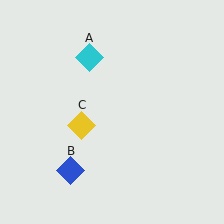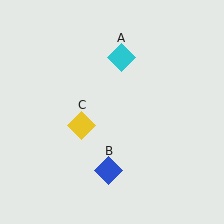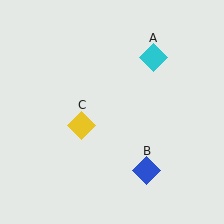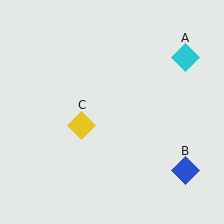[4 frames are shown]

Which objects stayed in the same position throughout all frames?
Yellow diamond (object C) remained stationary.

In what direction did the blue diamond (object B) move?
The blue diamond (object B) moved right.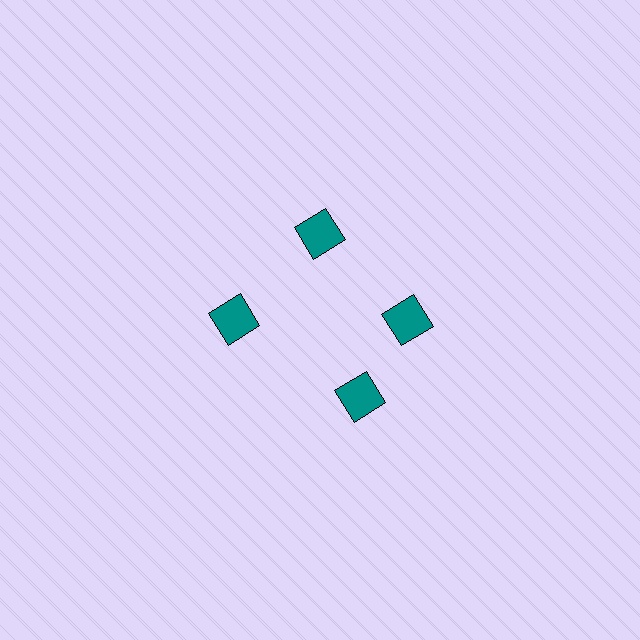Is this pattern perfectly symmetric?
No. The 4 teal squares are arranged in a ring, but one element near the 6 o'clock position is rotated out of alignment along the ring, breaking the 4-fold rotational symmetry.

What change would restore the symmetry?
The symmetry would be restored by rotating it back into even spacing with its neighbors so that all 4 squares sit at equal angles and equal distance from the center.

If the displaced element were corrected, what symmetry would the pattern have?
It would have 4-fold rotational symmetry — the pattern would map onto itself every 90 degrees.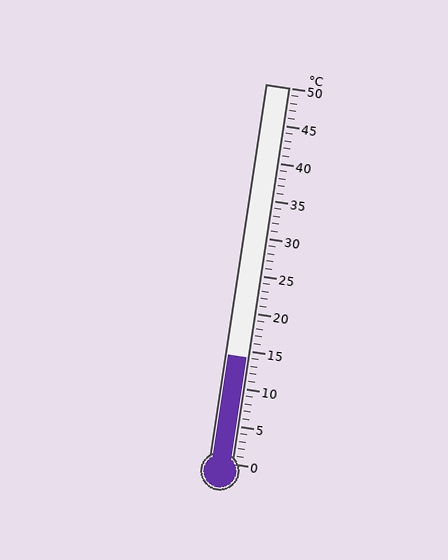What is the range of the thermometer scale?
The thermometer scale ranges from 0°C to 50°C.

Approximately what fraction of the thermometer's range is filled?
The thermometer is filled to approximately 30% of its range.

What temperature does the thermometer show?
The thermometer shows approximately 14°C.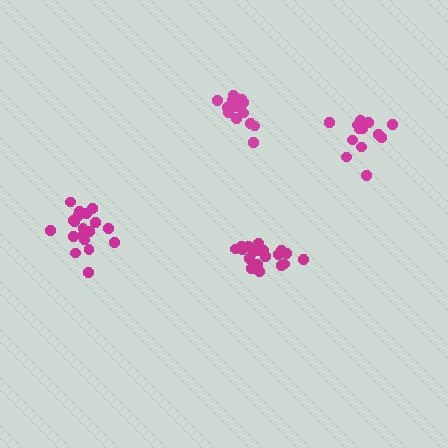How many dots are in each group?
Group 1: 19 dots, Group 2: 13 dots, Group 3: 19 dots, Group 4: 13 dots (64 total).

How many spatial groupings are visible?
There are 4 spatial groupings.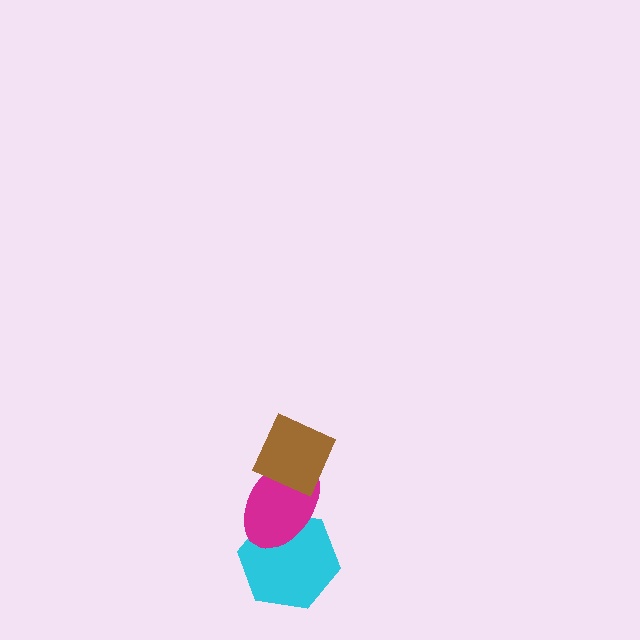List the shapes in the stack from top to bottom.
From top to bottom: the brown diamond, the magenta ellipse, the cyan hexagon.